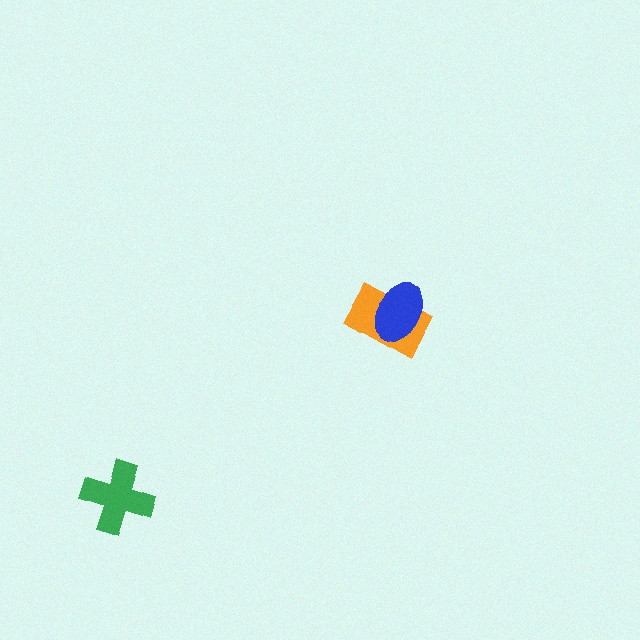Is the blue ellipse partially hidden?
No, no other shape covers it.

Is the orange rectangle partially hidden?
Yes, it is partially covered by another shape.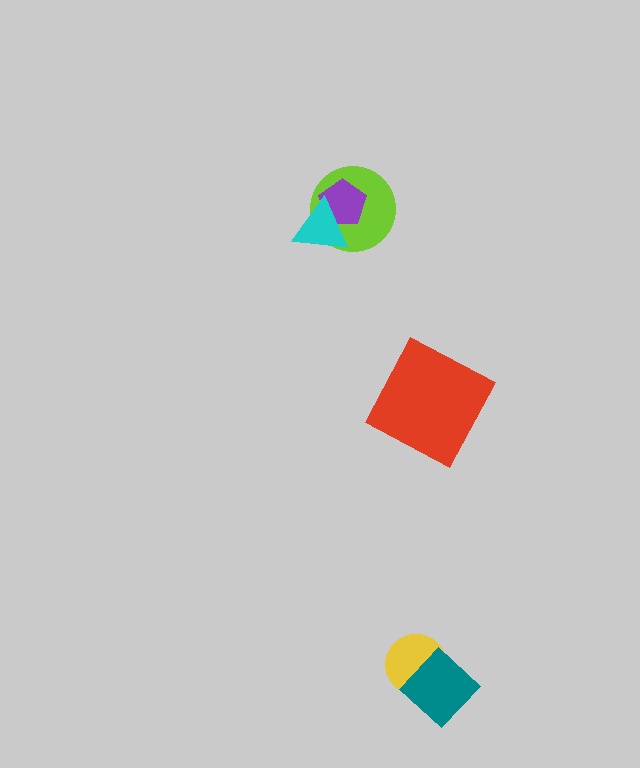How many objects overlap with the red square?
0 objects overlap with the red square.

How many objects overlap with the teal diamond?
1 object overlaps with the teal diamond.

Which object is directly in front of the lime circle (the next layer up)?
The purple pentagon is directly in front of the lime circle.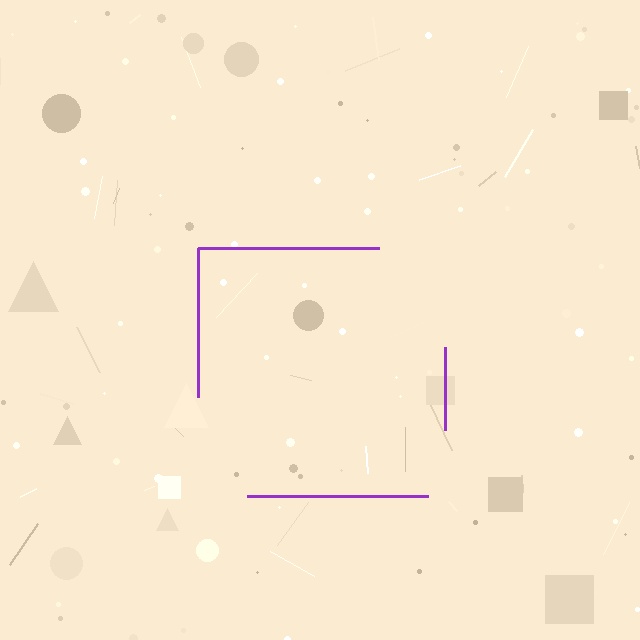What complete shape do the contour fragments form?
The contour fragments form a square.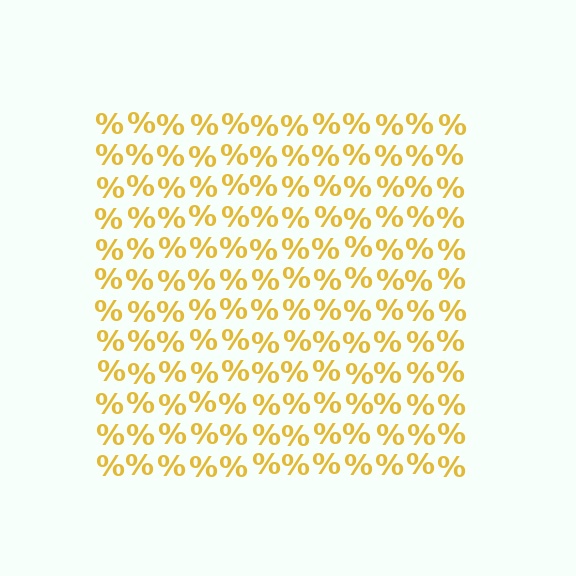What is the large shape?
The large shape is a square.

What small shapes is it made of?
It is made of small percent signs.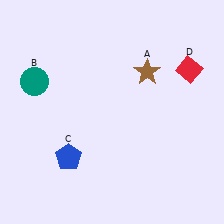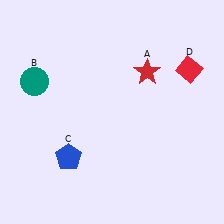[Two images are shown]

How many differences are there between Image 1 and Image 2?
There is 1 difference between the two images.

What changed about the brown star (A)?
In Image 1, A is brown. In Image 2, it changed to red.